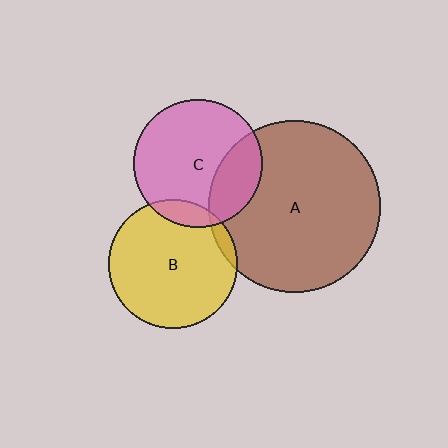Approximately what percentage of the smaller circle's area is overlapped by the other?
Approximately 25%.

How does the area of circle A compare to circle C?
Approximately 1.8 times.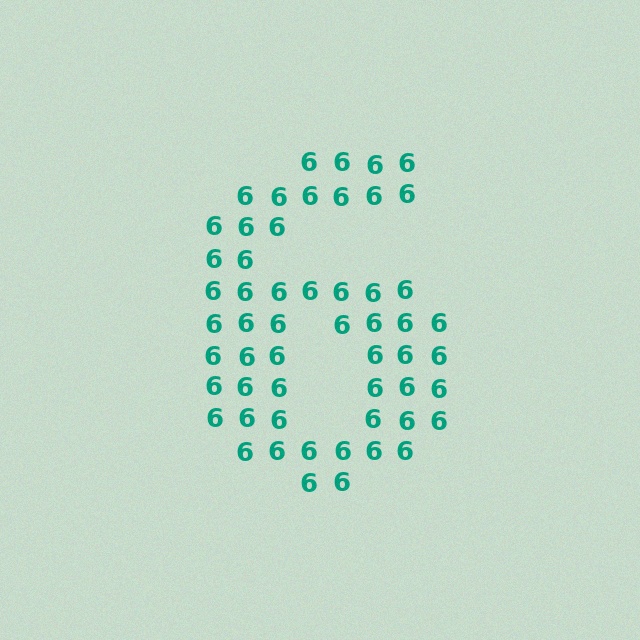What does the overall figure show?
The overall figure shows the digit 6.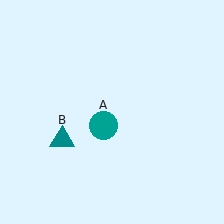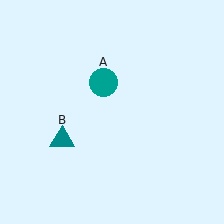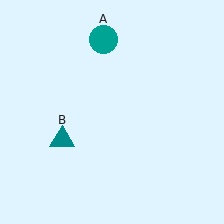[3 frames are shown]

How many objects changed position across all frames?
1 object changed position: teal circle (object A).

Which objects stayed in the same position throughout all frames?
Teal triangle (object B) remained stationary.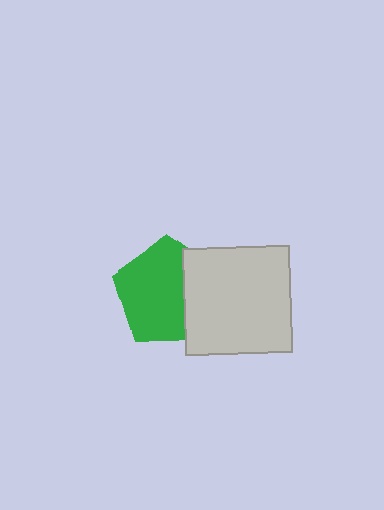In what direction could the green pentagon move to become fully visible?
The green pentagon could move left. That would shift it out from behind the light gray square entirely.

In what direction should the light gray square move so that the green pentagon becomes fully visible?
The light gray square should move right. That is the shortest direction to clear the overlap and leave the green pentagon fully visible.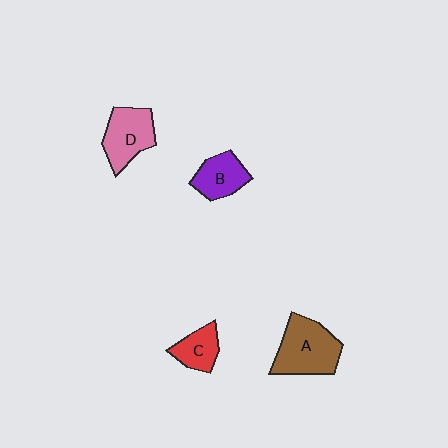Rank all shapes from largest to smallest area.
From largest to smallest: A (brown), D (pink), B (purple), C (red).